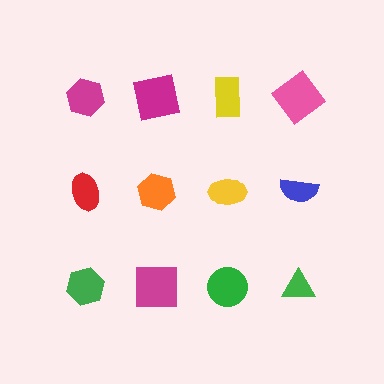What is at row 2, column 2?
An orange hexagon.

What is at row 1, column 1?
A magenta hexagon.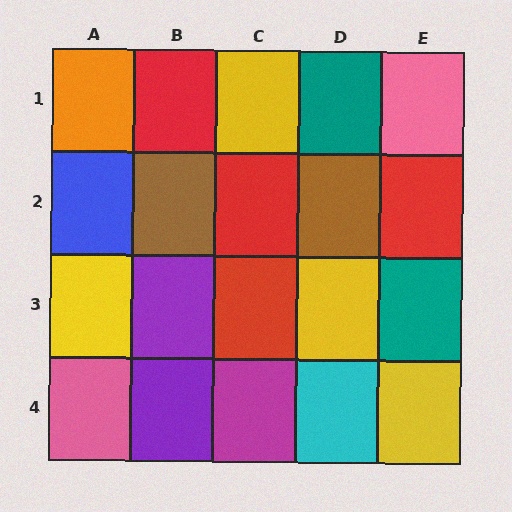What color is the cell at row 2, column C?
Red.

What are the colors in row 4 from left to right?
Pink, purple, magenta, cyan, yellow.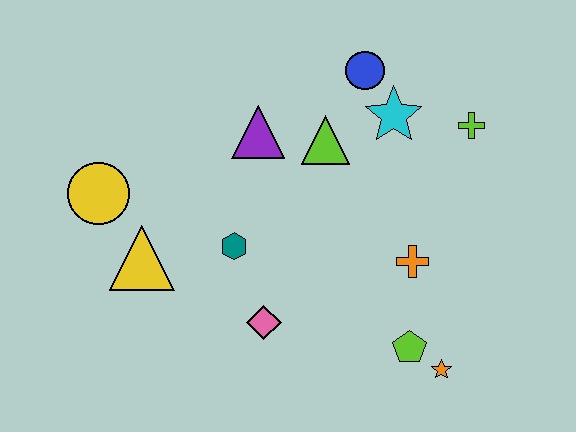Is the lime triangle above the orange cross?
Yes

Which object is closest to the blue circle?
The cyan star is closest to the blue circle.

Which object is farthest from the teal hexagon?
The lime cross is farthest from the teal hexagon.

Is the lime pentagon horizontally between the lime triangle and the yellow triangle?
No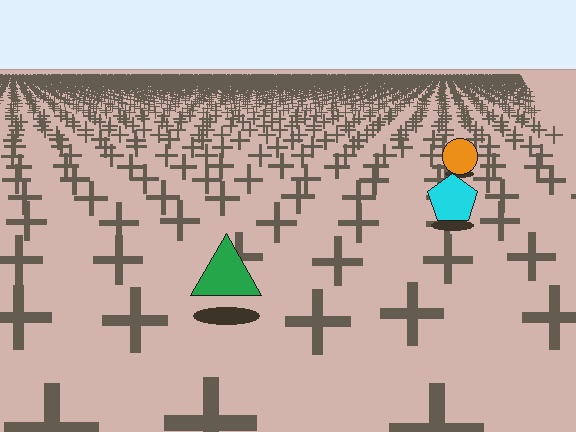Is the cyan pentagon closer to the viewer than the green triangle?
No. The green triangle is closer — you can tell from the texture gradient: the ground texture is coarser near it.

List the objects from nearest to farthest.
From nearest to farthest: the green triangle, the cyan pentagon, the orange circle.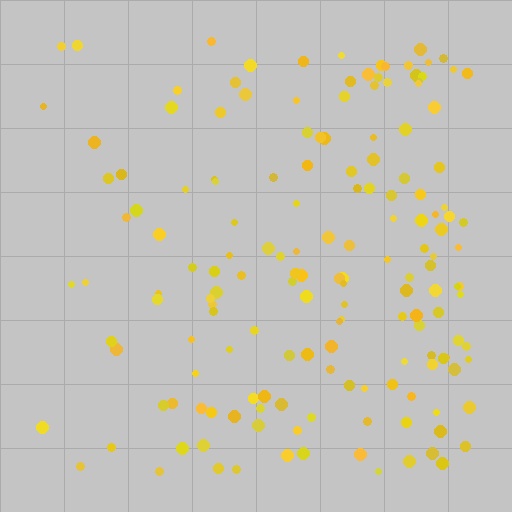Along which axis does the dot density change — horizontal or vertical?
Horizontal.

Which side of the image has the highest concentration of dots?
The right.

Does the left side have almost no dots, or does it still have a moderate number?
Still a moderate number, just noticeably fewer than the right.